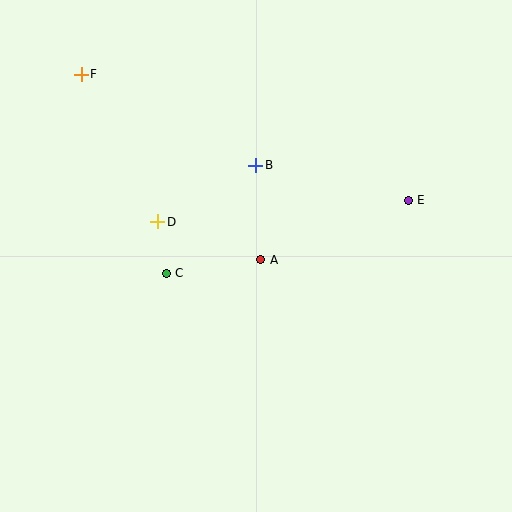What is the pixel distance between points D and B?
The distance between D and B is 113 pixels.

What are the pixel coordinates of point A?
Point A is at (261, 260).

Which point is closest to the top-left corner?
Point F is closest to the top-left corner.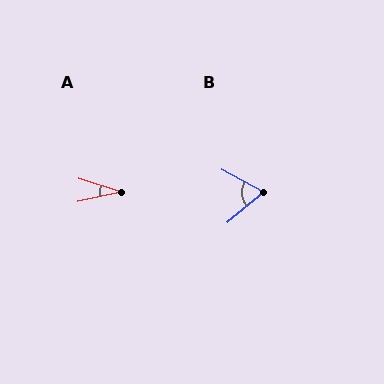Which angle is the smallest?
A, at approximately 30 degrees.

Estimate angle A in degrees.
Approximately 30 degrees.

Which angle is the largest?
B, at approximately 68 degrees.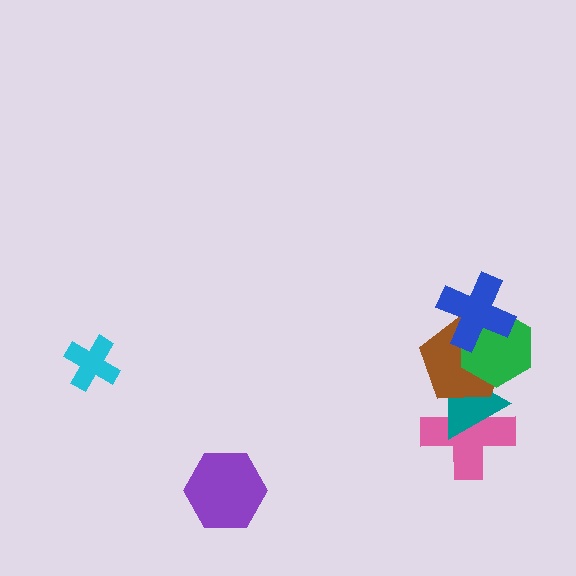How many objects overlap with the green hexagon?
3 objects overlap with the green hexagon.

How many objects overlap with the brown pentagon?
4 objects overlap with the brown pentagon.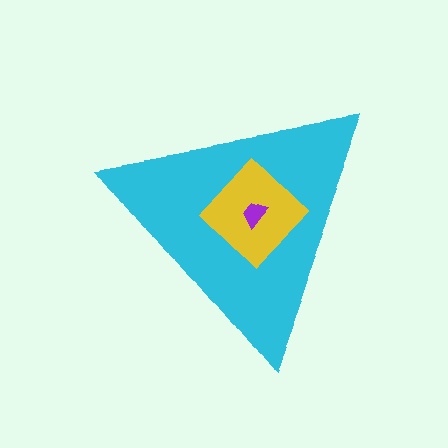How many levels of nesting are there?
3.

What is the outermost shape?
The cyan triangle.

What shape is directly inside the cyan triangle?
The yellow diamond.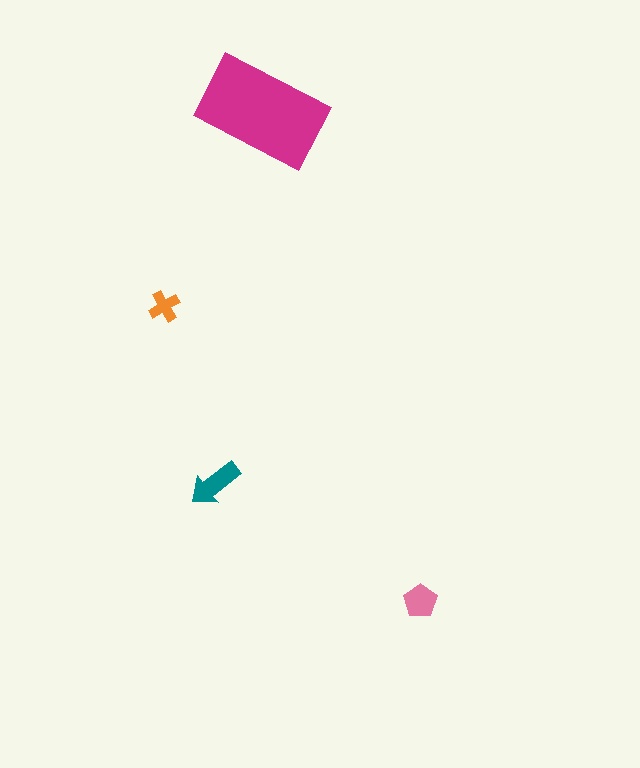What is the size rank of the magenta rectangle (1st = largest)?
1st.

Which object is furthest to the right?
The pink pentagon is rightmost.